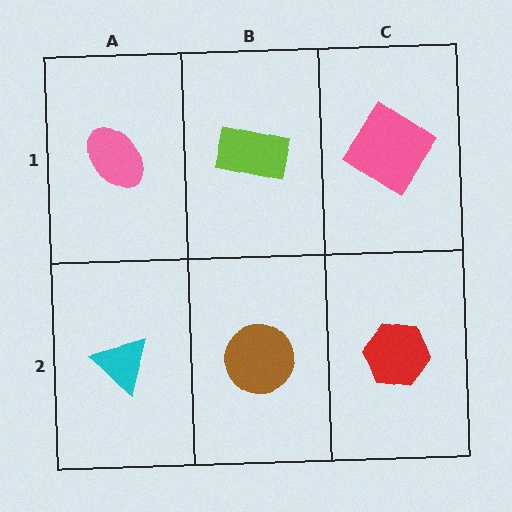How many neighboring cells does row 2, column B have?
3.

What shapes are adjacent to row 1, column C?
A red hexagon (row 2, column C), a lime rectangle (row 1, column B).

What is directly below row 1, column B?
A brown circle.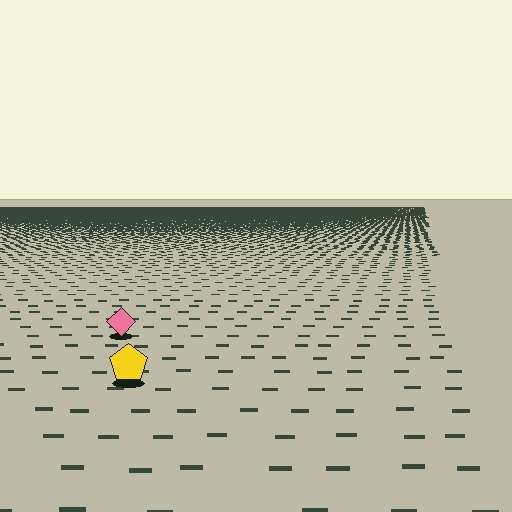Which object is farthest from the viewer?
The pink diamond is farthest from the viewer. It appears smaller and the ground texture around it is denser.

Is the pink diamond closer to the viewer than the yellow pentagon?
No. The yellow pentagon is closer — you can tell from the texture gradient: the ground texture is coarser near it.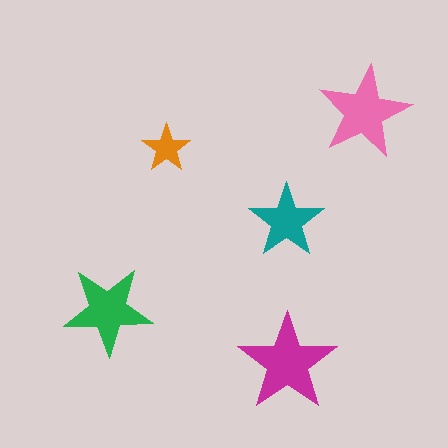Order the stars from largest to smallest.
the magenta one, the pink one, the green one, the teal one, the orange one.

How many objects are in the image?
There are 5 objects in the image.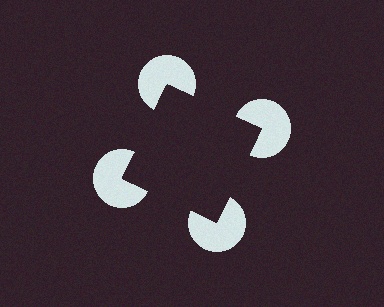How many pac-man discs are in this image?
There are 4 — one at each vertex of the illusory square.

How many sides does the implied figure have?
4 sides.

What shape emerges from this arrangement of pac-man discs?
An illusory square — its edges are inferred from the aligned wedge cuts in the pac-man discs, not physically drawn.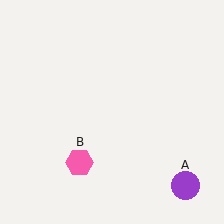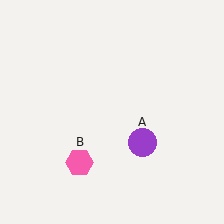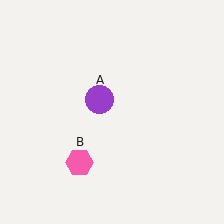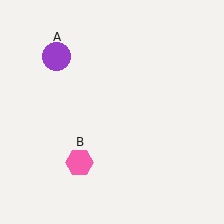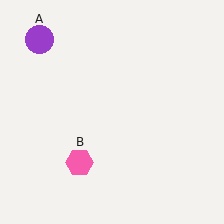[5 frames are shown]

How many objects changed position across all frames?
1 object changed position: purple circle (object A).